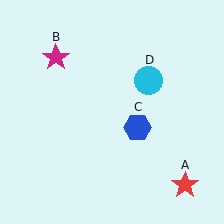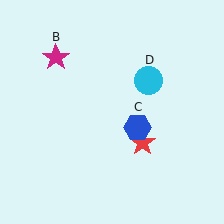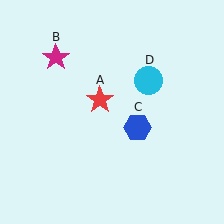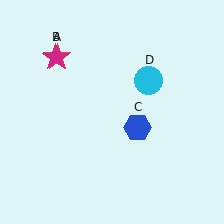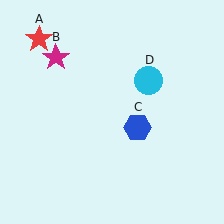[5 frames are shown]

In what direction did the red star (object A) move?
The red star (object A) moved up and to the left.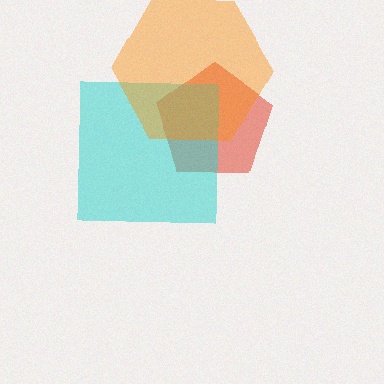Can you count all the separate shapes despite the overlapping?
Yes, there are 3 separate shapes.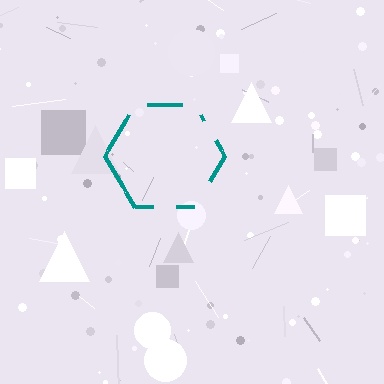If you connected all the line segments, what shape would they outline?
They would outline a hexagon.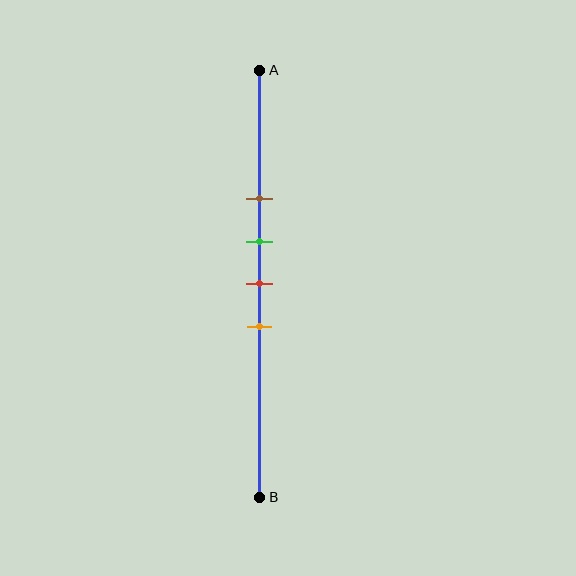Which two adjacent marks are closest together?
The green and red marks are the closest adjacent pair.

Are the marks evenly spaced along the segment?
Yes, the marks are approximately evenly spaced.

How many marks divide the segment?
There are 4 marks dividing the segment.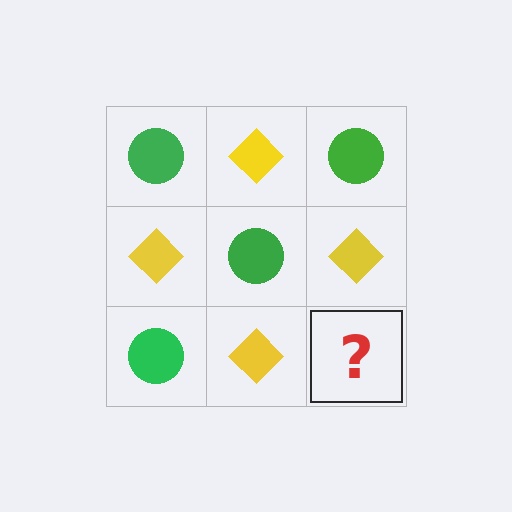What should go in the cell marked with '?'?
The missing cell should contain a green circle.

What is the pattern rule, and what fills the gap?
The rule is that it alternates green circle and yellow diamond in a checkerboard pattern. The gap should be filled with a green circle.